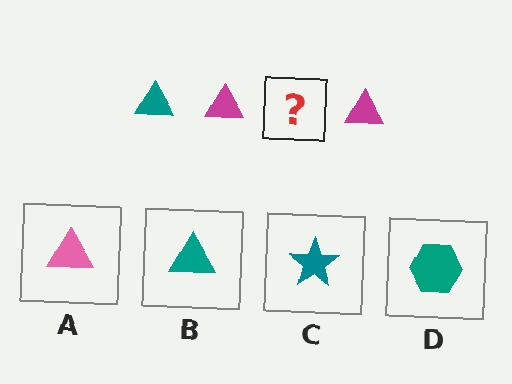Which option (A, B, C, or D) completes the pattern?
B.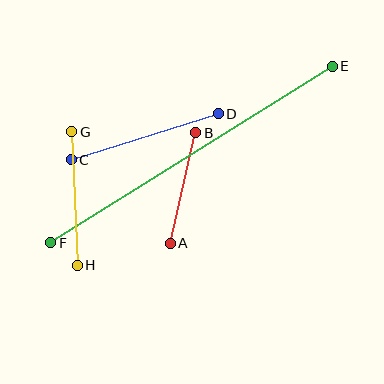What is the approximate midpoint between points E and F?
The midpoint is at approximately (192, 154) pixels.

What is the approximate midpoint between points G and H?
The midpoint is at approximately (74, 199) pixels.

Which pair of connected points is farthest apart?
Points E and F are farthest apart.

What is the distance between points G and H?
The distance is approximately 134 pixels.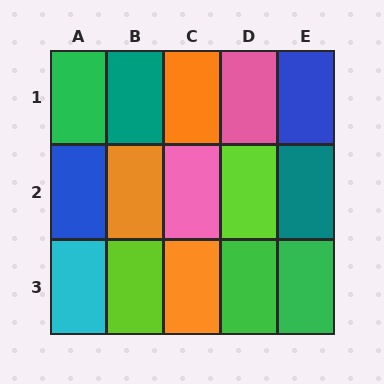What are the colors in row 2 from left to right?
Blue, orange, pink, lime, teal.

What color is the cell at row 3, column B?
Lime.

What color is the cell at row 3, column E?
Green.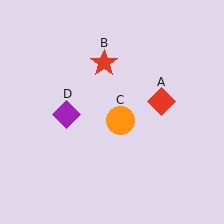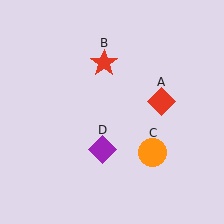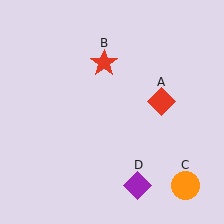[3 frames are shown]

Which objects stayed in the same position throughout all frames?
Red diamond (object A) and red star (object B) remained stationary.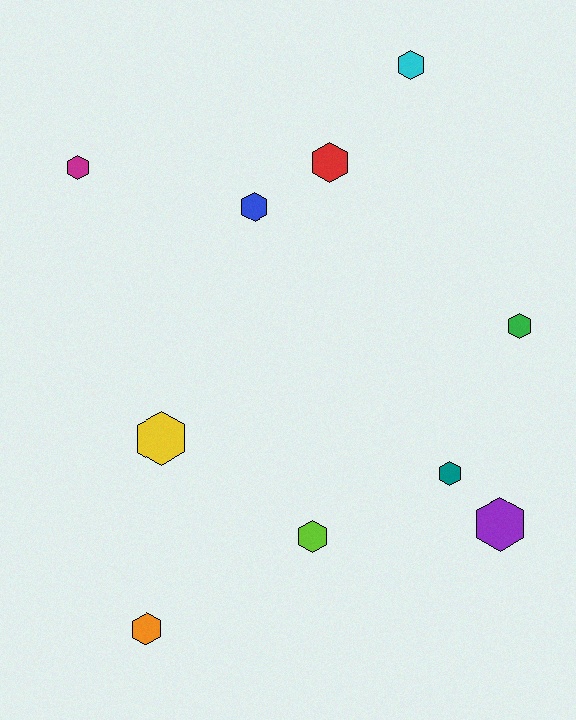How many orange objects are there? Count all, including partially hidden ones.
There is 1 orange object.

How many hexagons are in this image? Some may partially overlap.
There are 10 hexagons.